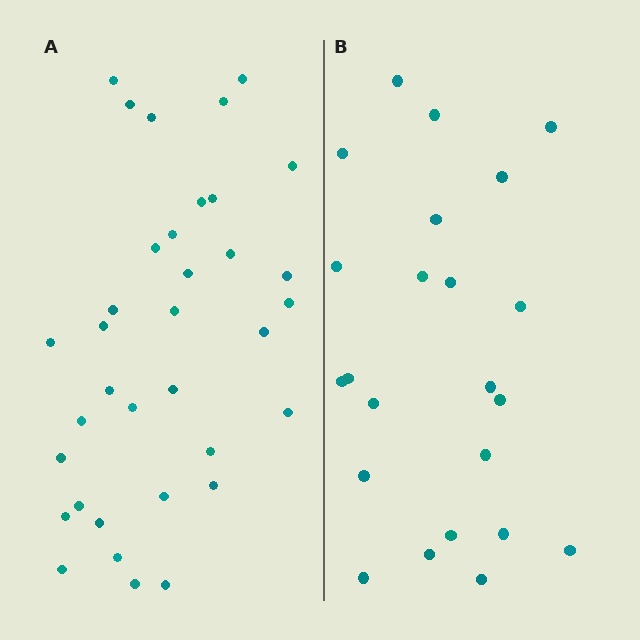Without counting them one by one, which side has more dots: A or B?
Region A (the left region) has more dots.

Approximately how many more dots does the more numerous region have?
Region A has roughly 12 or so more dots than region B.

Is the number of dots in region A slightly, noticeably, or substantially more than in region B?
Region A has substantially more. The ratio is roughly 1.5 to 1.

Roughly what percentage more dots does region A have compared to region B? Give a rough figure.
About 50% more.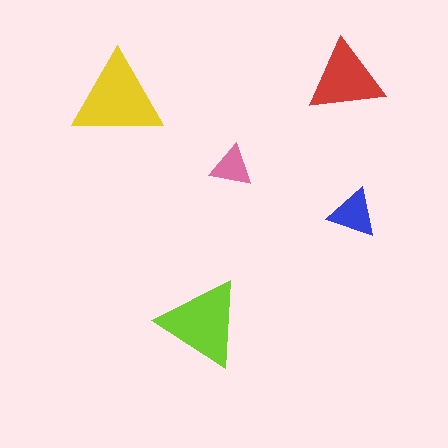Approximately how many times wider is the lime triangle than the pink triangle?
About 2 times wider.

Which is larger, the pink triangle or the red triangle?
The red one.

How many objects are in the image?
There are 5 objects in the image.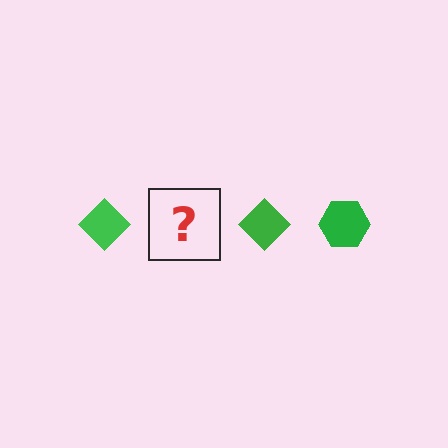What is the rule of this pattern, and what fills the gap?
The rule is that the pattern cycles through diamond, hexagon shapes in green. The gap should be filled with a green hexagon.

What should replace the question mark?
The question mark should be replaced with a green hexagon.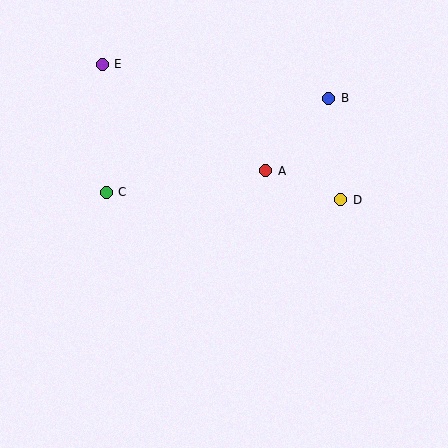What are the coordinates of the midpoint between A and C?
The midpoint between A and C is at (186, 181).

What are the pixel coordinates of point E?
Point E is at (102, 64).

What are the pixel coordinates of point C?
Point C is at (106, 192).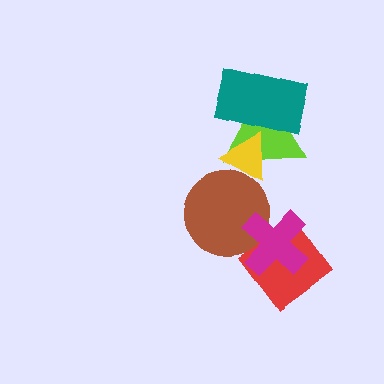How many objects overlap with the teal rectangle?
2 objects overlap with the teal rectangle.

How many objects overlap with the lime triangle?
2 objects overlap with the lime triangle.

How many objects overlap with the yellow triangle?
3 objects overlap with the yellow triangle.